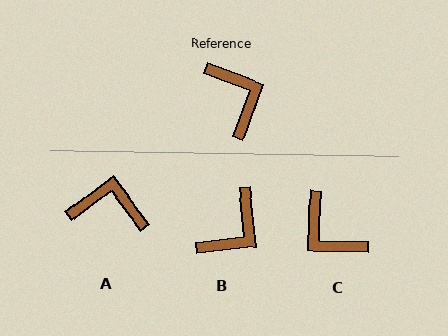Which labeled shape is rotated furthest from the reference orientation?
C, about 161 degrees away.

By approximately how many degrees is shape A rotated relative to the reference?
Approximately 58 degrees counter-clockwise.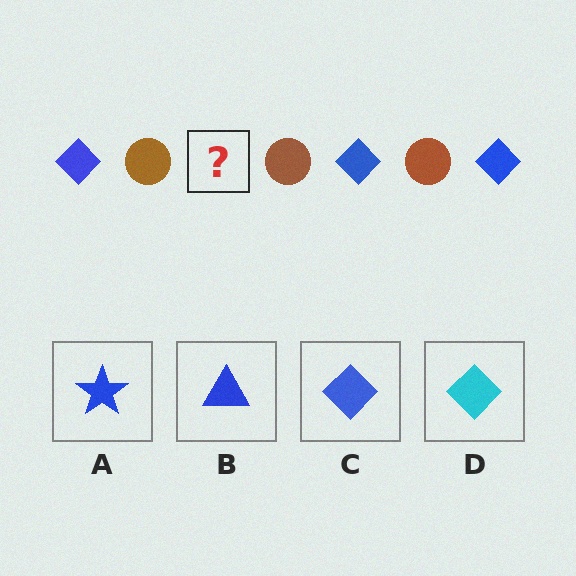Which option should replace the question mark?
Option C.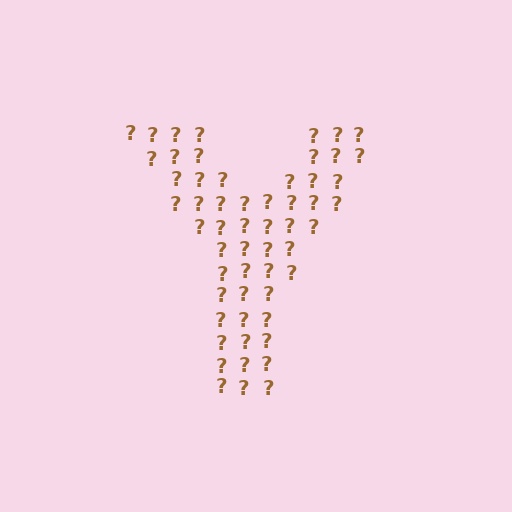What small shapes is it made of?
It is made of small question marks.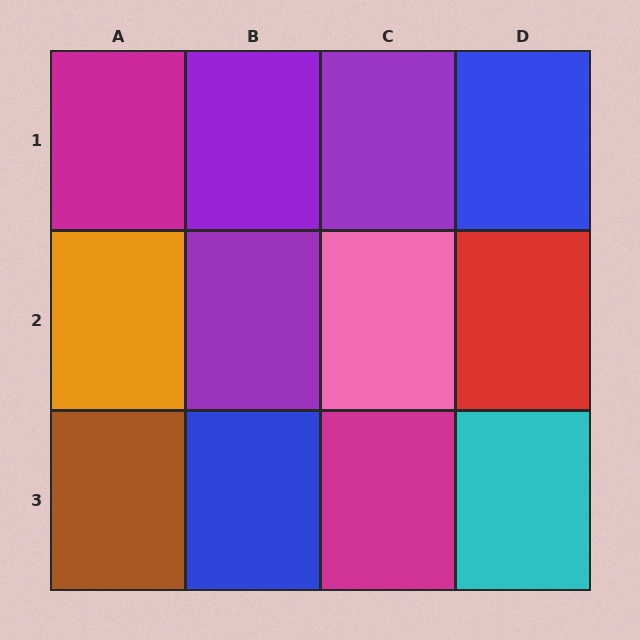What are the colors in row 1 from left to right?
Magenta, purple, purple, blue.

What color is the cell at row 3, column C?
Magenta.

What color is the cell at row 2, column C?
Pink.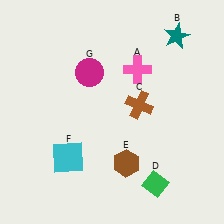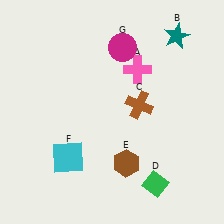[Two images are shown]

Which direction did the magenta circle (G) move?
The magenta circle (G) moved right.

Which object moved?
The magenta circle (G) moved right.